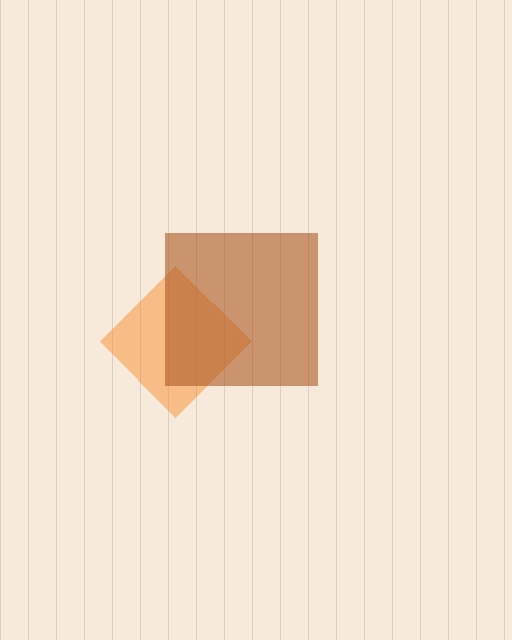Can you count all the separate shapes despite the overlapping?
Yes, there are 2 separate shapes.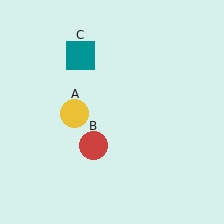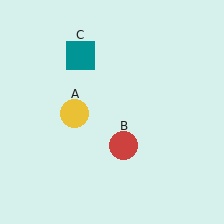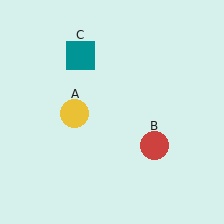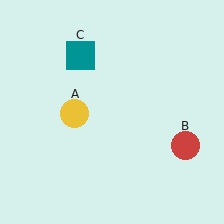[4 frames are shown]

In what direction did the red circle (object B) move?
The red circle (object B) moved right.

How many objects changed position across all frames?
1 object changed position: red circle (object B).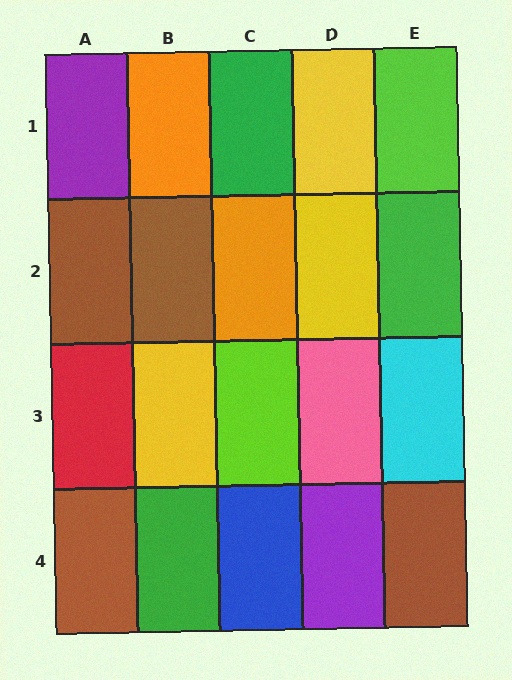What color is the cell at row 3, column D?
Pink.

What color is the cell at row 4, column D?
Purple.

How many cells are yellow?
3 cells are yellow.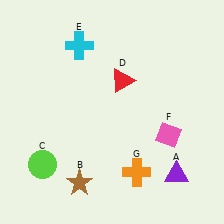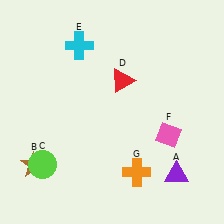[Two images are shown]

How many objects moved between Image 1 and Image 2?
1 object moved between the two images.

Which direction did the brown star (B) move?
The brown star (B) moved left.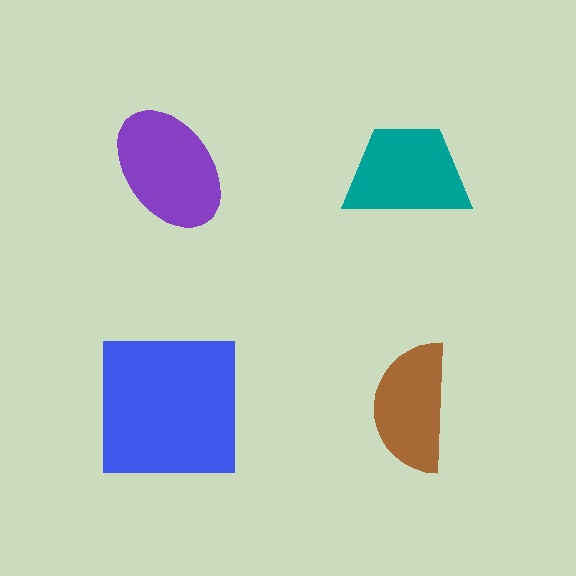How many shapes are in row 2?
2 shapes.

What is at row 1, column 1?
A purple ellipse.